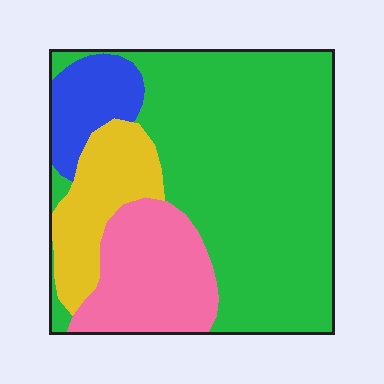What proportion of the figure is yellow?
Yellow takes up less than a quarter of the figure.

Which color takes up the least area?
Blue, at roughly 10%.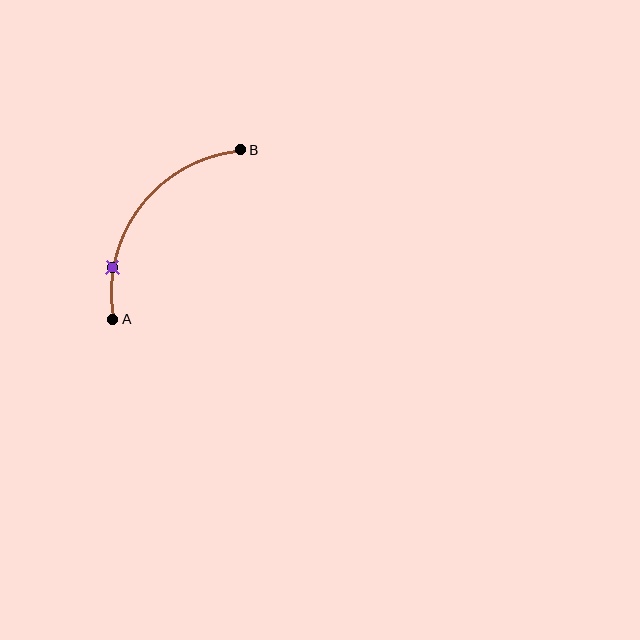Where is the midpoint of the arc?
The arc midpoint is the point on the curve farthest from the straight line joining A and B. It sits above and to the left of that line.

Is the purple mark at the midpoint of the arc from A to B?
No. The purple mark lies on the arc but is closer to endpoint A. The arc midpoint would be at the point on the curve equidistant along the arc from both A and B.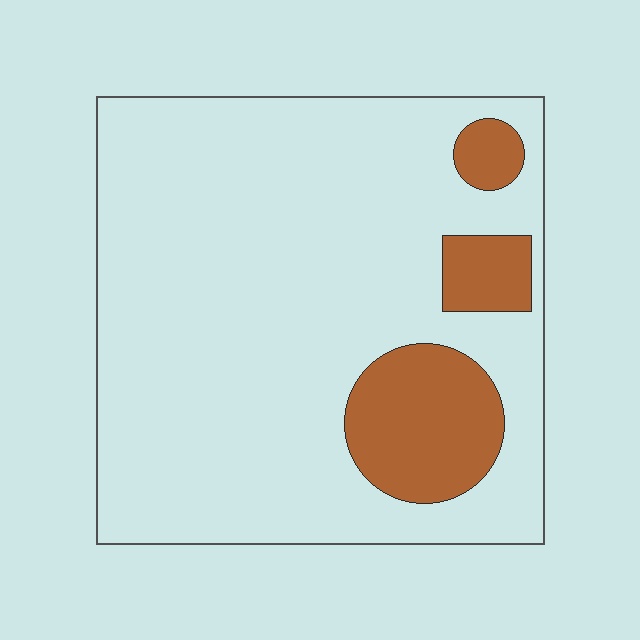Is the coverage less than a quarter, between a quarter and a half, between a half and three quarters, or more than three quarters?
Less than a quarter.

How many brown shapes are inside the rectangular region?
3.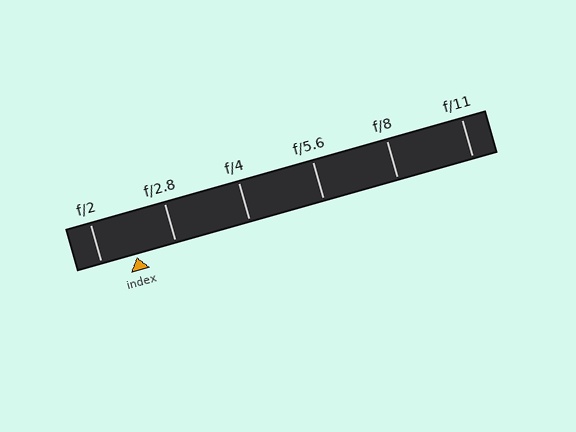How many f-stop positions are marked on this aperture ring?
There are 6 f-stop positions marked.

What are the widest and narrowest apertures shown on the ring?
The widest aperture shown is f/2 and the narrowest is f/11.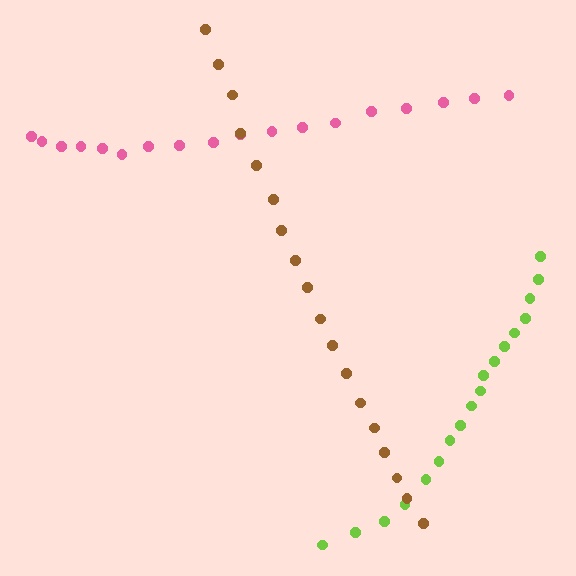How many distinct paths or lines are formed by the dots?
There are 3 distinct paths.